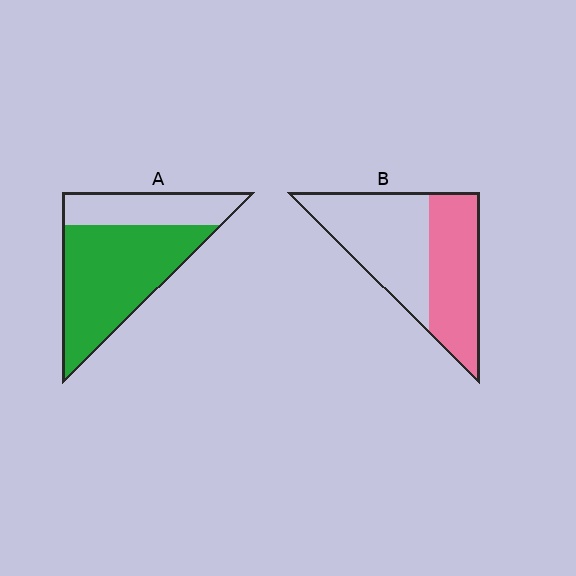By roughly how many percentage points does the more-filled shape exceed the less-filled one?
By roughly 25 percentage points (A over B).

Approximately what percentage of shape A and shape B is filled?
A is approximately 70% and B is approximately 45%.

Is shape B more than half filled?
No.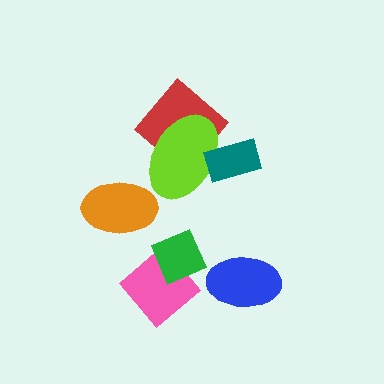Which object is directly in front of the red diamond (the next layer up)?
The lime ellipse is directly in front of the red diamond.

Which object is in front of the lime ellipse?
The teal rectangle is in front of the lime ellipse.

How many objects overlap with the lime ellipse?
2 objects overlap with the lime ellipse.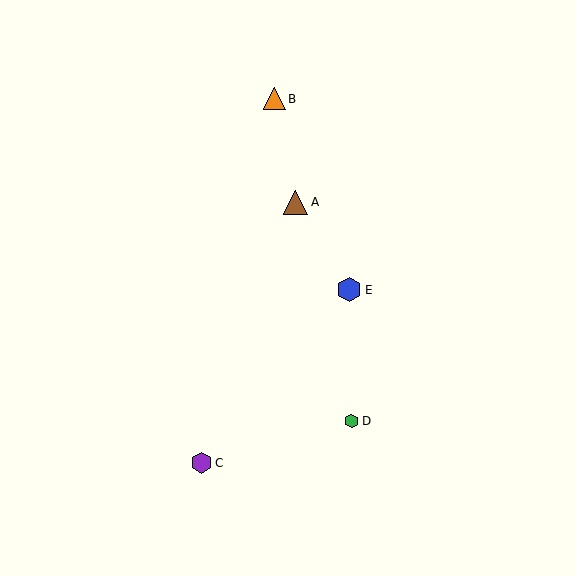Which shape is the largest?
The brown triangle (labeled A) is the largest.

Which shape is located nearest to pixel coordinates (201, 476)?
The purple hexagon (labeled C) at (201, 463) is nearest to that location.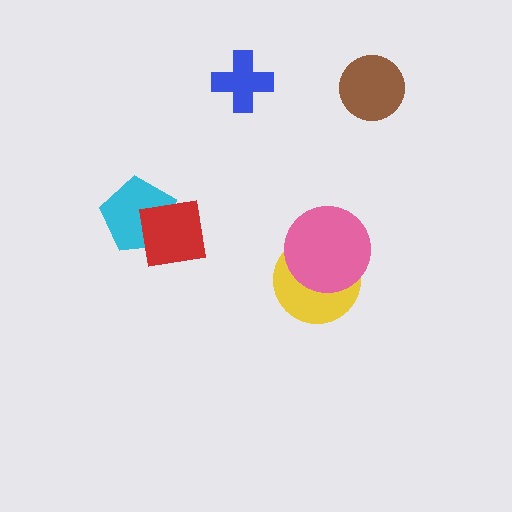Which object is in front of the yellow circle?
The pink circle is in front of the yellow circle.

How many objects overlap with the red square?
1 object overlaps with the red square.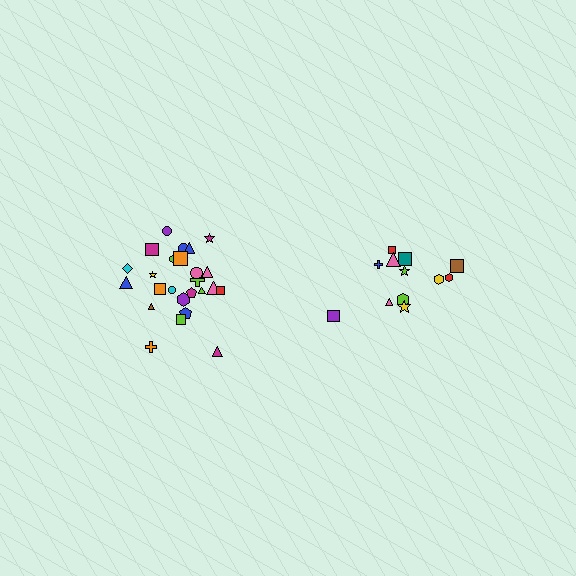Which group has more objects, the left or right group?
The left group.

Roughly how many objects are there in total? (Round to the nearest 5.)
Roughly 35 objects in total.